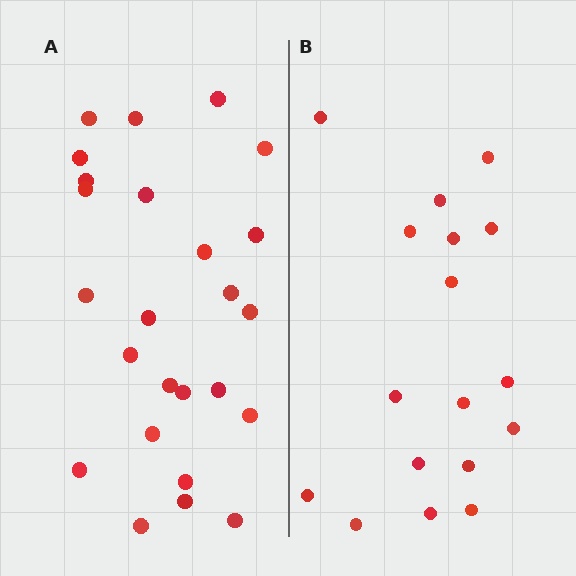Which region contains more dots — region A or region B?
Region A (the left region) has more dots.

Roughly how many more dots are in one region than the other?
Region A has roughly 8 or so more dots than region B.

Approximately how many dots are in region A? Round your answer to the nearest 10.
About 20 dots. (The exact count is 25, which rounds to 20.)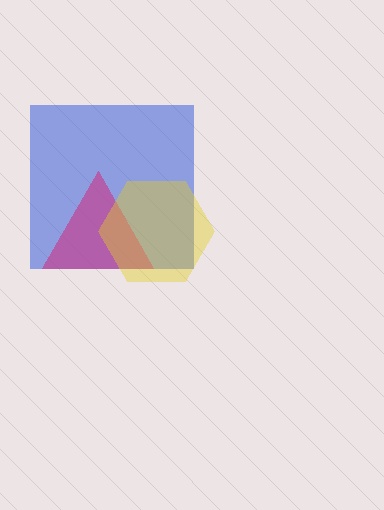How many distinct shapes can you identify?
There are 3 distinct shapes: a blue square, a magenta triangle, a yellow hexagon.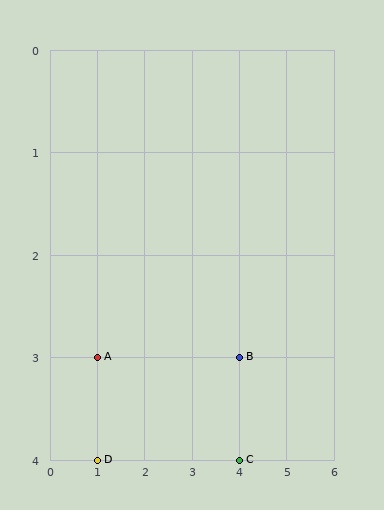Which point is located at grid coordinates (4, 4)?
Point C is at (4, 4).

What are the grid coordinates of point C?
Point C is at grid coordinates (4, 4).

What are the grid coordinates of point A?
Point A is at grid coordinates (1, 3).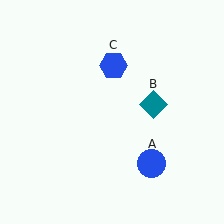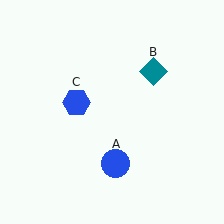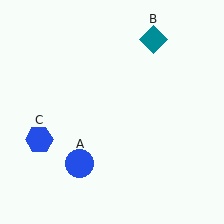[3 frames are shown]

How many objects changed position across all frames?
3 objects changed position: blue circle (object A), teal diamond (object B), blue hexagon (object C).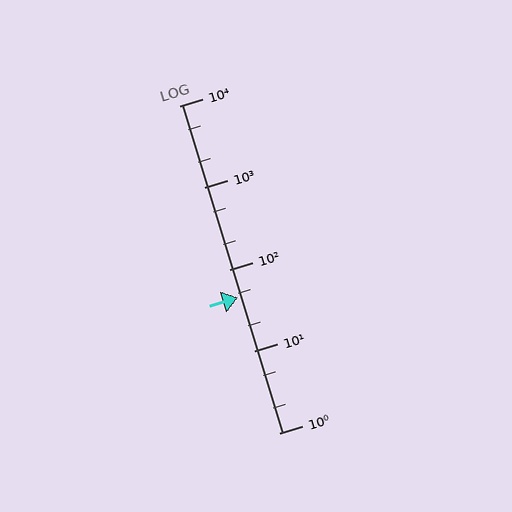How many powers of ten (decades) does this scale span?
The scale spans 4 decades, from 1 to 10000.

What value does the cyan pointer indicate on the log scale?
The pointer indicates approximately 45.